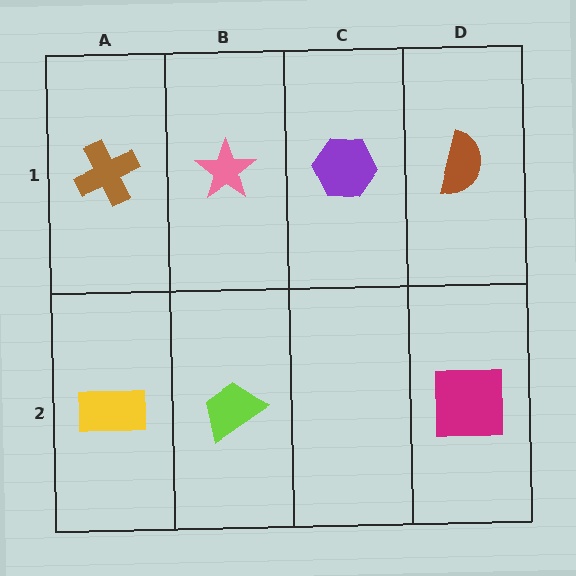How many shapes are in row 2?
3 shapes.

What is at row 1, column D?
A brown semicircle.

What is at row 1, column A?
A brown cross.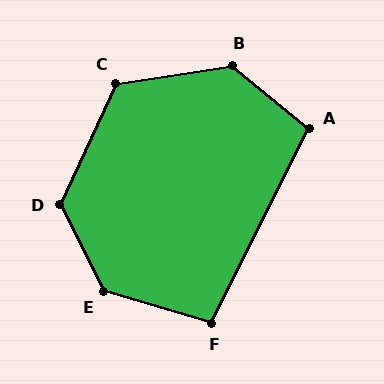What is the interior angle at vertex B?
Approximately 132 degrees (obtuse).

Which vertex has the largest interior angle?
E, at approximately 133 degrees.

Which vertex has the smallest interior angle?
F, at approximately 100 degrees.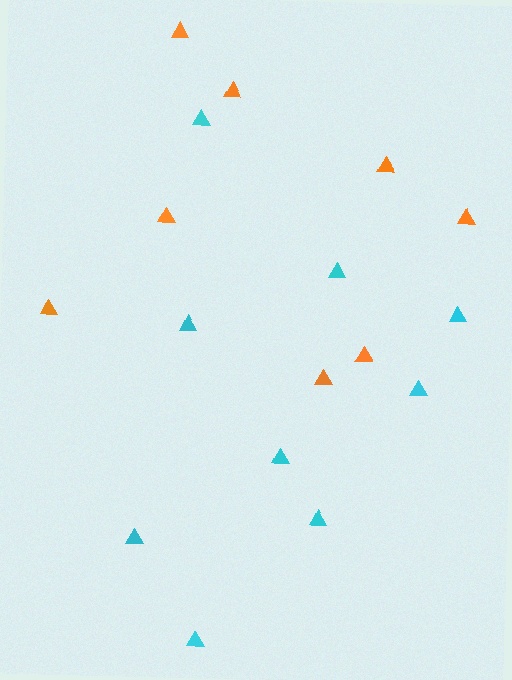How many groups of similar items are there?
There are 2 groups: one group of orange triangles (8) and one group of cyan triangles (9).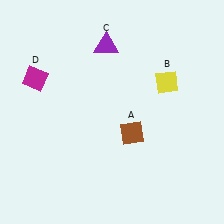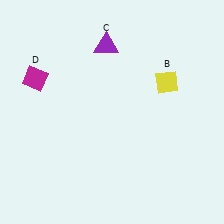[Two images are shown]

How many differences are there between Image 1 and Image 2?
There is 1 difference between the two images.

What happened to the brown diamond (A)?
The brown diamond (A) was removed in Image 2. It was in the bottom-right area of Image 1.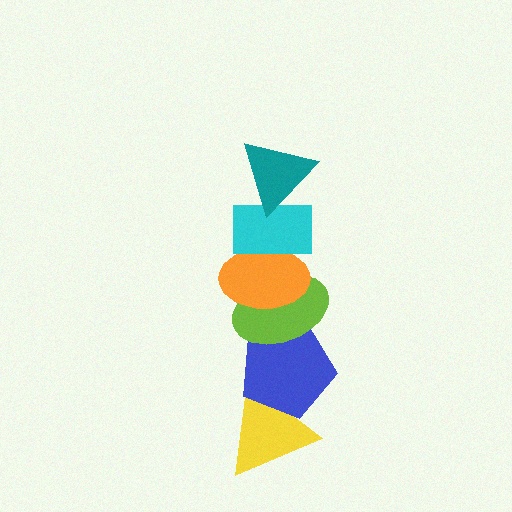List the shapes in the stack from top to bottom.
From top to bottom: the teal triangle, the cyan rectangle, the orange ellipse, the lime ellipse, the blue pentagon, the yellow triangle.